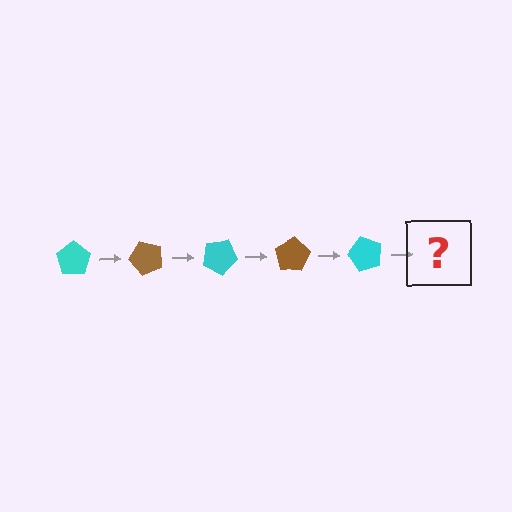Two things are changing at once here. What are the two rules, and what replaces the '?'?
The two rules are that it rotates 50 degrees each step and the color cycles through cyan and brown. The '?' should be a brown pentagon, rotated 250 degrees from the start.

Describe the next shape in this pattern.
It should be a brown pentagon, rotated 250 degrees from the start.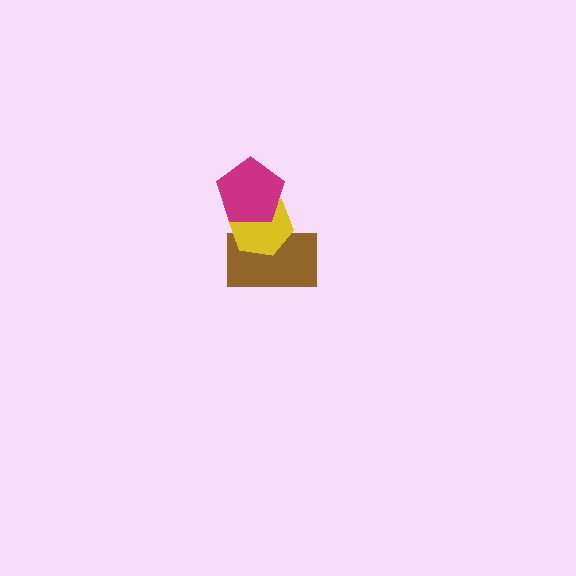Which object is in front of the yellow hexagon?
The magenta pentagon is in front of the yellow hexagon.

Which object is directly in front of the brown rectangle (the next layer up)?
The yellow hexagon is directly in front of the brown rectangle.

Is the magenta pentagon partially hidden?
No, no other shape covers it.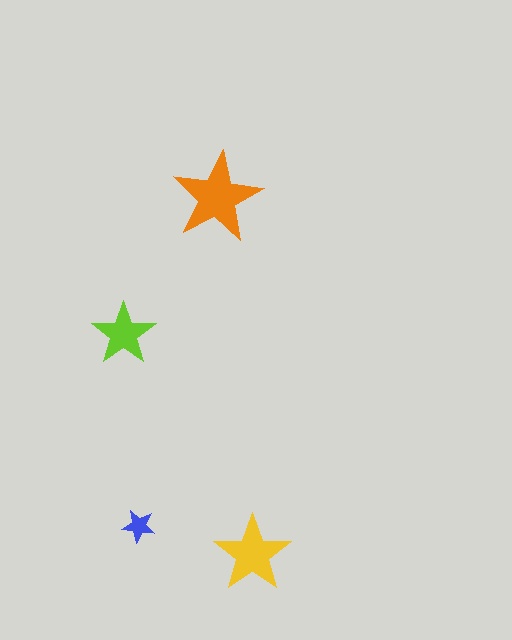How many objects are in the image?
There are 4 objects in the image.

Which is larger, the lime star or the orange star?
The orange one.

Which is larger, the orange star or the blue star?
The orange one.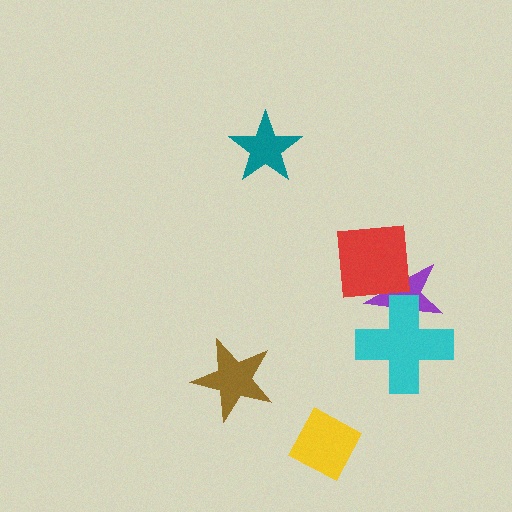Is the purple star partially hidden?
Yes, it is partially covered by another shape.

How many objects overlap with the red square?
1 object overlaps with the red square.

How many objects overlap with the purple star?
2 objects overlap with the purple star.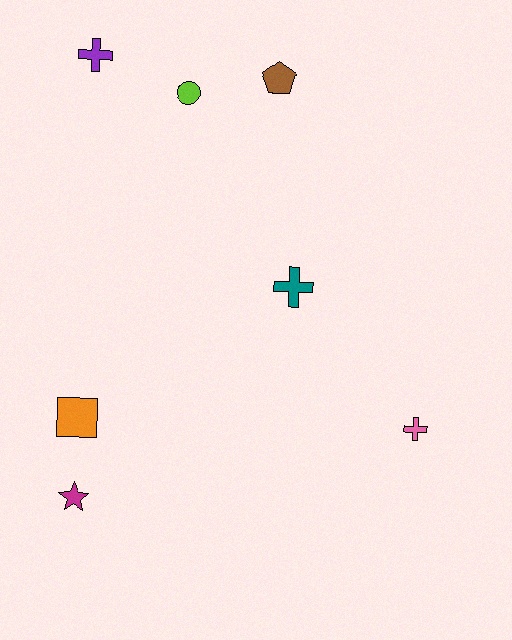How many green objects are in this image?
There are no green objects.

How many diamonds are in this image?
There are no diamonds.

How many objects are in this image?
There are 7 objects.